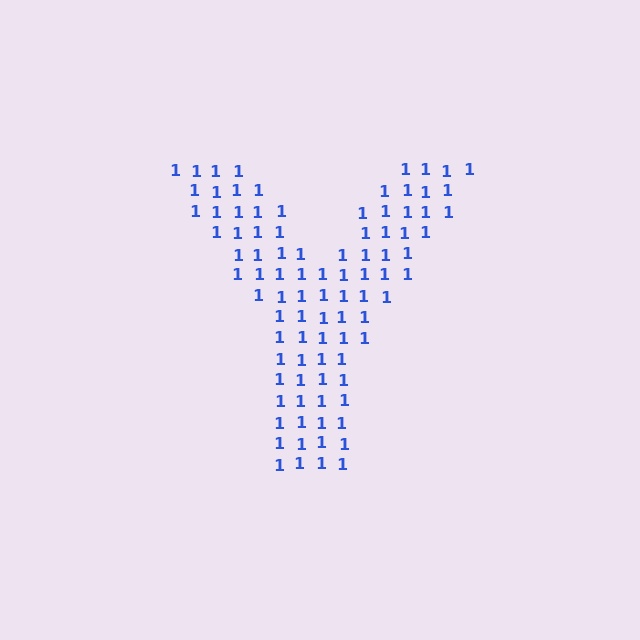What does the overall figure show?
The overall figure shows the letter Y.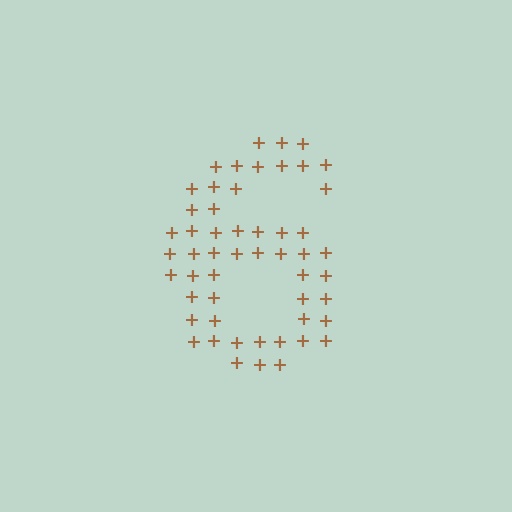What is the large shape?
The large shape is the digit 6.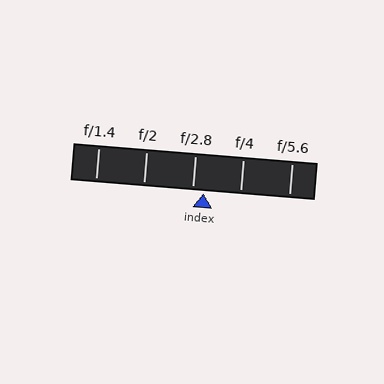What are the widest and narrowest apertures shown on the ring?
The widest aperture shown is f/1.4 and the narrowest is f/5.6.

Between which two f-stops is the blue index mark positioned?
The index mark is between f/2.8 and f/4.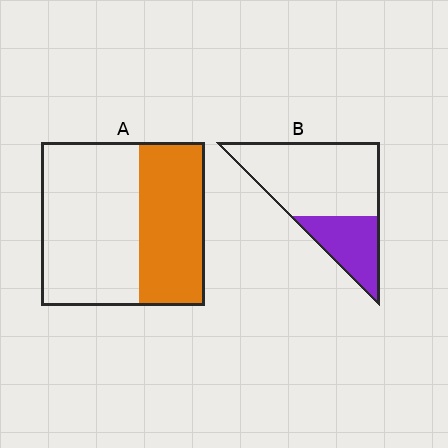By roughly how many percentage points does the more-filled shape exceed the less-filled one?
By roughly 10 percentage points (A over B).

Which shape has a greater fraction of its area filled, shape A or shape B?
Shape A.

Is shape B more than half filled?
No.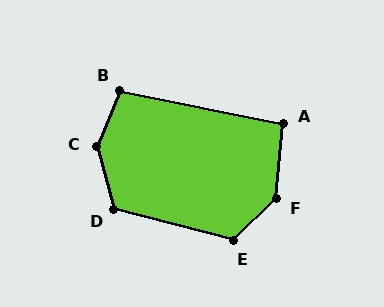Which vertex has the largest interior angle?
C, at approximately 142 degrees.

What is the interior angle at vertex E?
Approximately 122 degrees (obtuse).